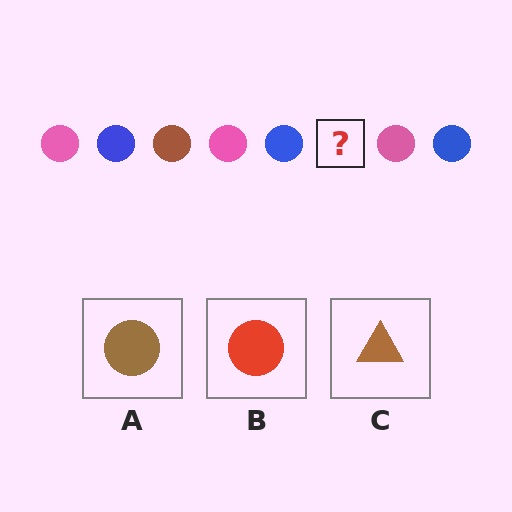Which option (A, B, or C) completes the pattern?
A.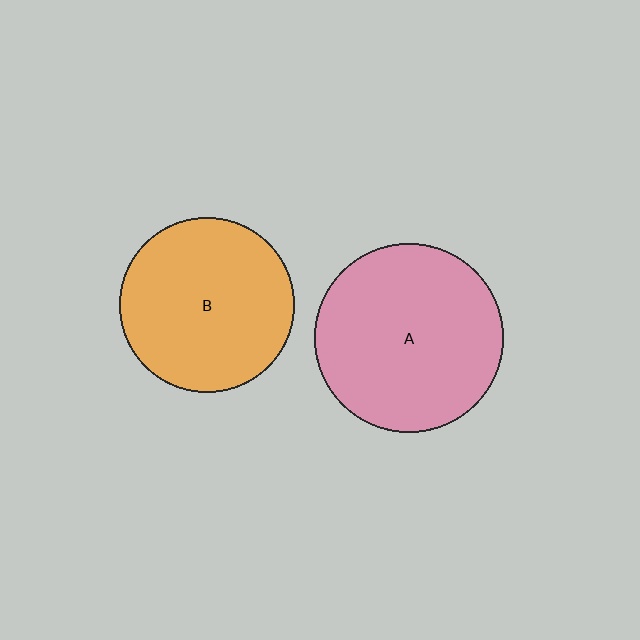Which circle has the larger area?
Circle A (pink).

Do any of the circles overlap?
No, none of the circles overlap.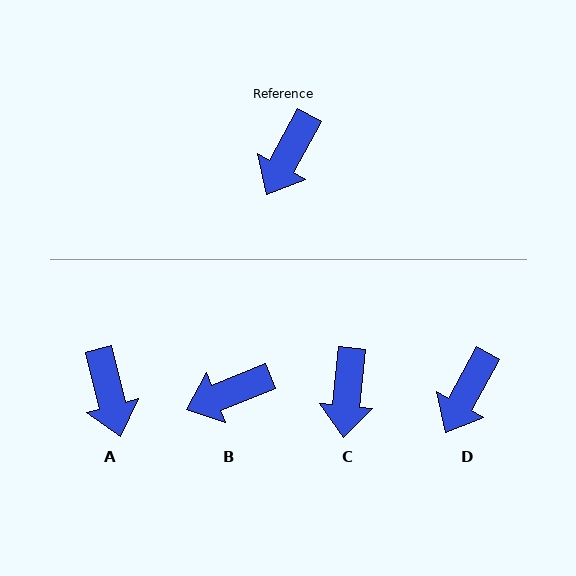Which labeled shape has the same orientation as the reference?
D.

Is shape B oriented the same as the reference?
No, it is off by about 40 degrees.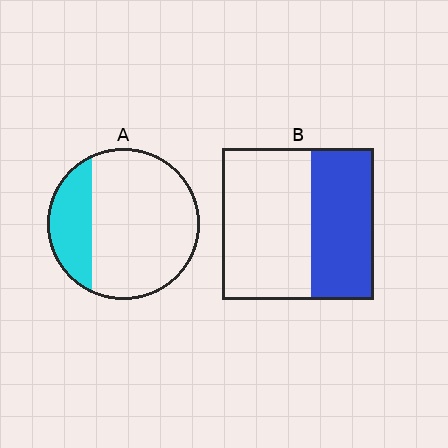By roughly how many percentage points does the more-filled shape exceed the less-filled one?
By roughly 15 percentage points (B over A).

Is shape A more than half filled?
No.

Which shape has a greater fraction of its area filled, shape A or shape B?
Shape B.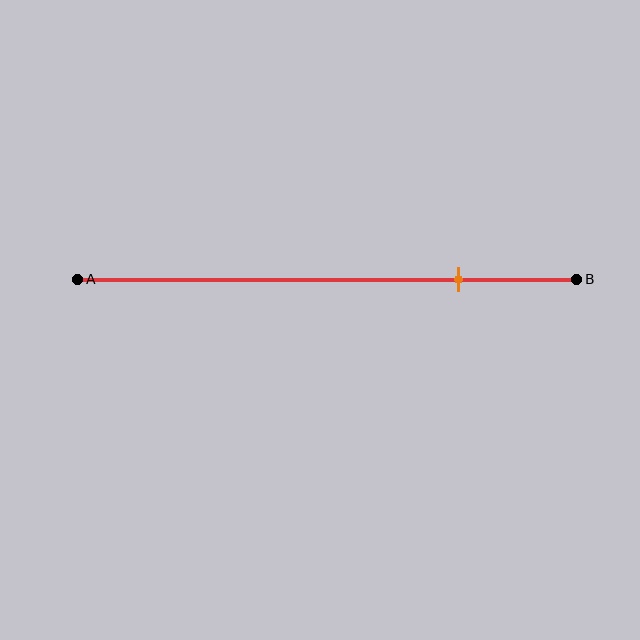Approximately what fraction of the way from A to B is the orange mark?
The orange mark is approximately 75% of the way from A to B.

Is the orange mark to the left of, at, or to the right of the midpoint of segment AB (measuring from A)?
The orange mark is to the right of the midpoint of segment AB.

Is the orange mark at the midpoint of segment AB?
No, the mark is at about 75% from A, not at the 50% midpoint.